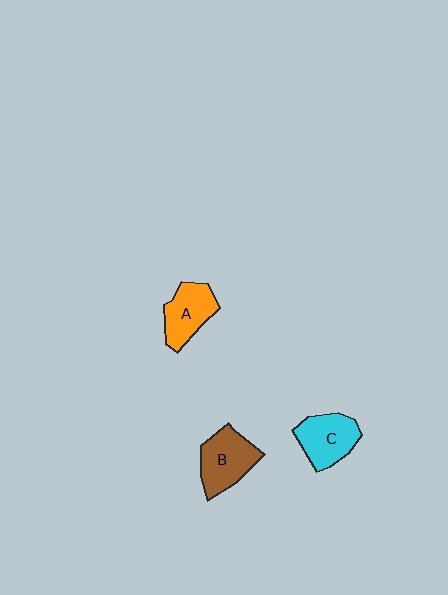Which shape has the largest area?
Shape B (brown).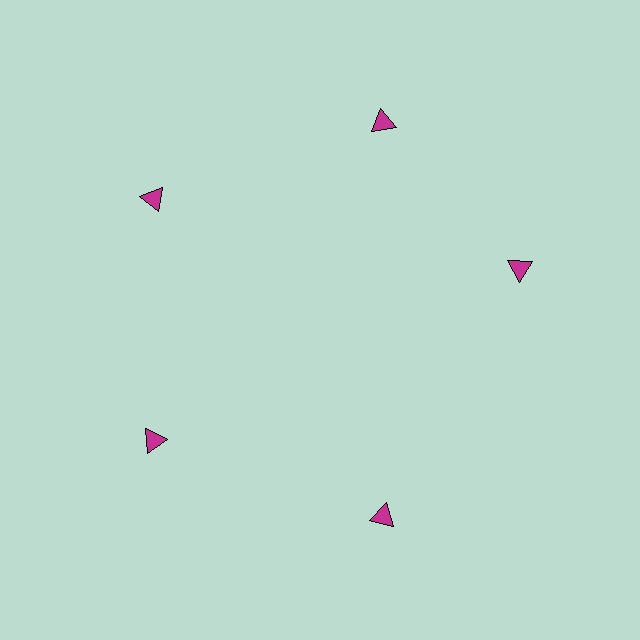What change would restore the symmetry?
The symmetry would be restored by rotating it back into even spacing with its neighbors so that all 5 triangles sit at equal angles and equal distance from the center.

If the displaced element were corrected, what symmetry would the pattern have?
It would have 5-fold rotational symmetry — the pattern would map onto itself every 72 degrees.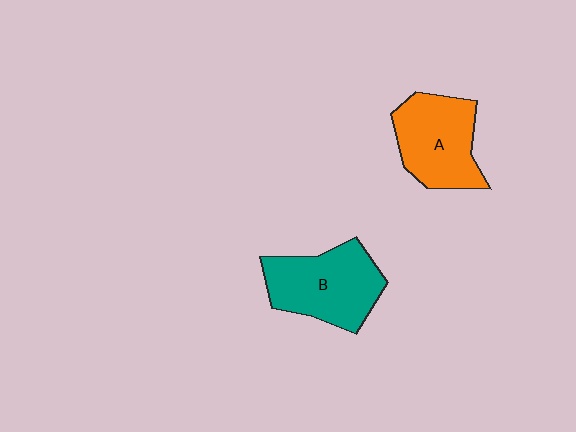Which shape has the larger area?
Shape B (teal).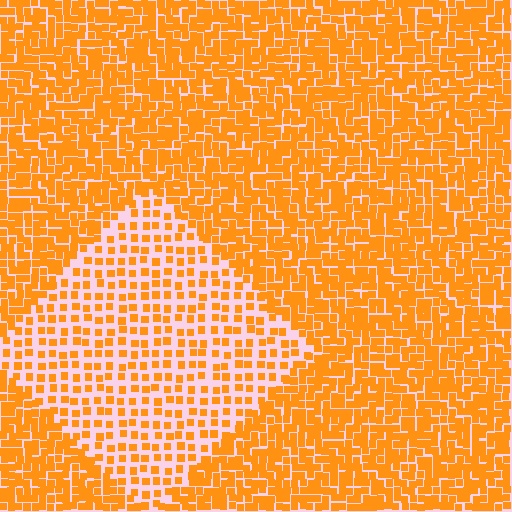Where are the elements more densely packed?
The elements are more densely packed outside the diamond boundary.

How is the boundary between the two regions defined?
The boundary is defined by a change in element density (approximately 2.2x ratio). All elements are the same color, size, and shape.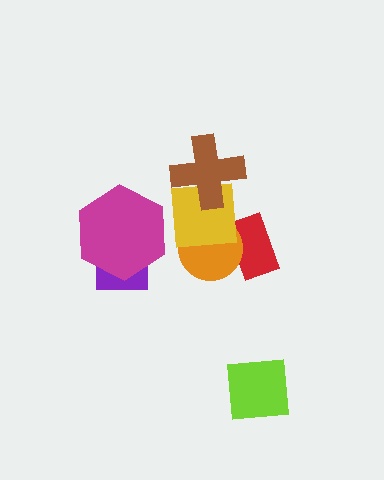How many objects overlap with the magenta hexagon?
1 object overlaps with the magenta hexagon.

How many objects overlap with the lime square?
0 objects overlap with the lime square.